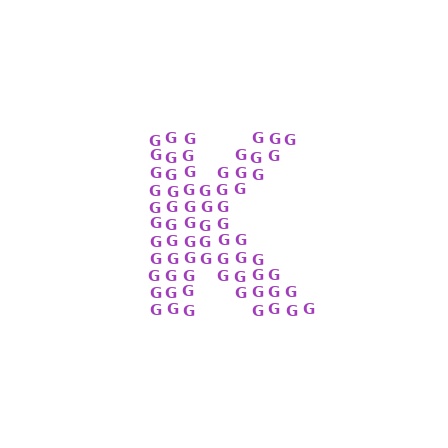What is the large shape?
The large shape is the letter K.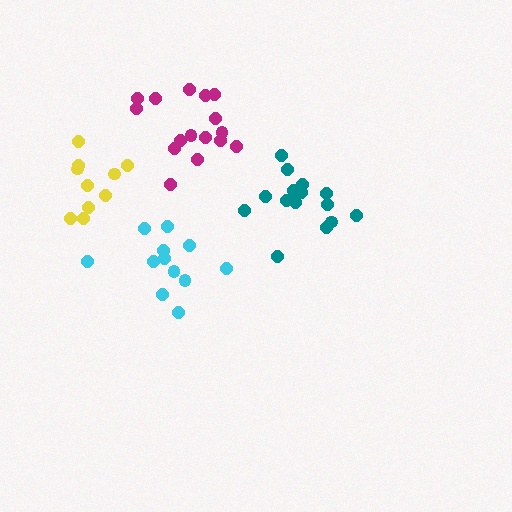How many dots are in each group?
Group 1: 12 dots, Group 2: 15 dots, Group 3: 10 dots, Group 4: 16 dots (53 total).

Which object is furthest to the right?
The teal cluster is rightmost.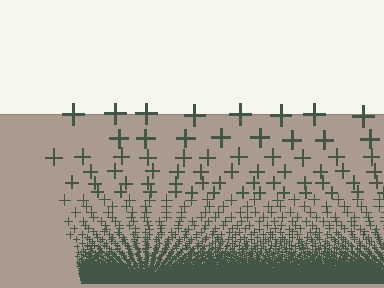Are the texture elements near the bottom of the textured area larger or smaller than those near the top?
Smaller. The gradient is inverted — elements near the bottom are smaller and denser.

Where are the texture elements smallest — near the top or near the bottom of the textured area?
Near the bottom.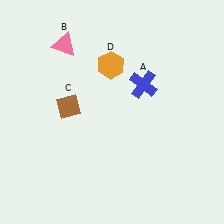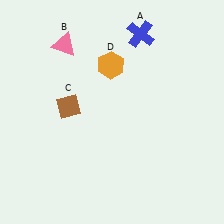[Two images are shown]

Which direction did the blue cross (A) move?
The blue cross (A) moved up.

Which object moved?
The blue cross (A) moved up.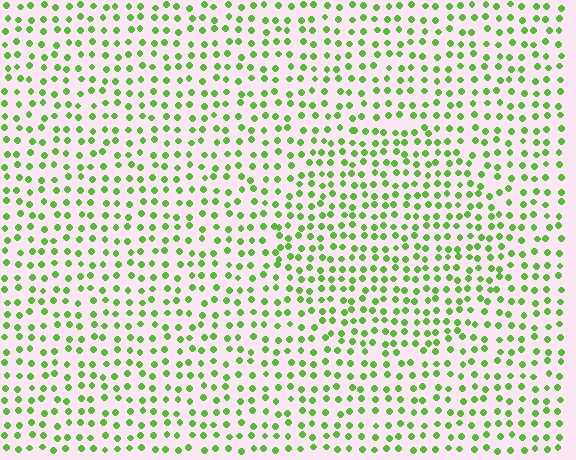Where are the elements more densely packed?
The elements are more densely packed inside the circle boundary.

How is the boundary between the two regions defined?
The boundary is defined by a change in element density (approximately 1.4x ratio). All elements are the same color, size, and shape.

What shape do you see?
I see a circle.